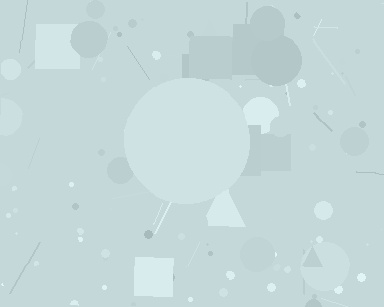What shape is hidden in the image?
A circle is hidden in the image.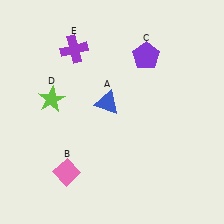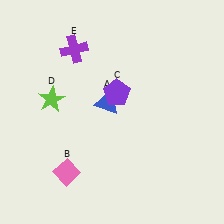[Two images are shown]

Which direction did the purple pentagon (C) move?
The purple pentagon (C) moved down.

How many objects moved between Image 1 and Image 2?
1 object moved between the two images.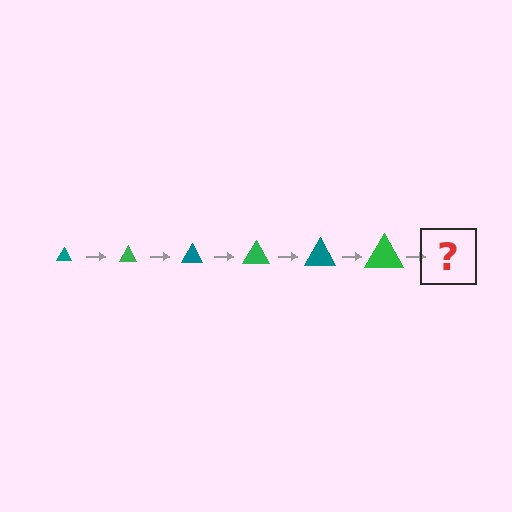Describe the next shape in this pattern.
It should be a teal triangle, larger than the previous one.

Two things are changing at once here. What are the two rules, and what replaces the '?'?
The two rules are that the triangle grows larger each step and the color cycles through teal and green. The '?' should be a teal triangle, larger than the previous one.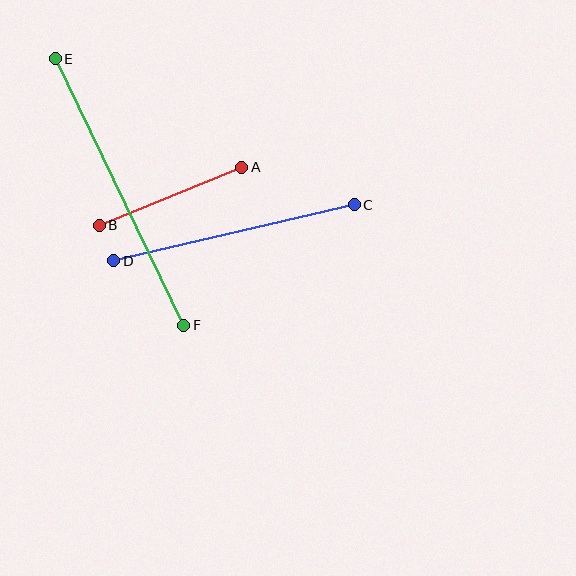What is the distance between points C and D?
The distance is approximately 247 pixels.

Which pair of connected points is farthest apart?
Points E and F are farthest apart.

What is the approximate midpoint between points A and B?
The midpoint is at approximately (170, 196) pixels.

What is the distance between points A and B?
The distance is approximately 153 pixels.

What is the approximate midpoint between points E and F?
The midpoint is at approximately (119, 192) pixels.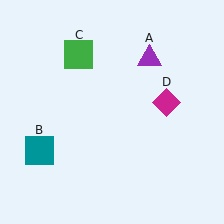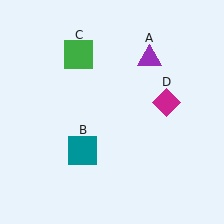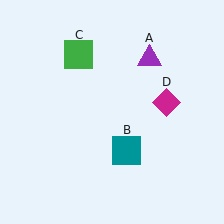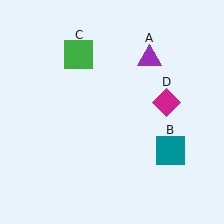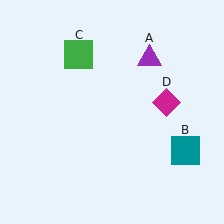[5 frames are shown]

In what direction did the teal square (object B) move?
The teal square (object B) moved right.